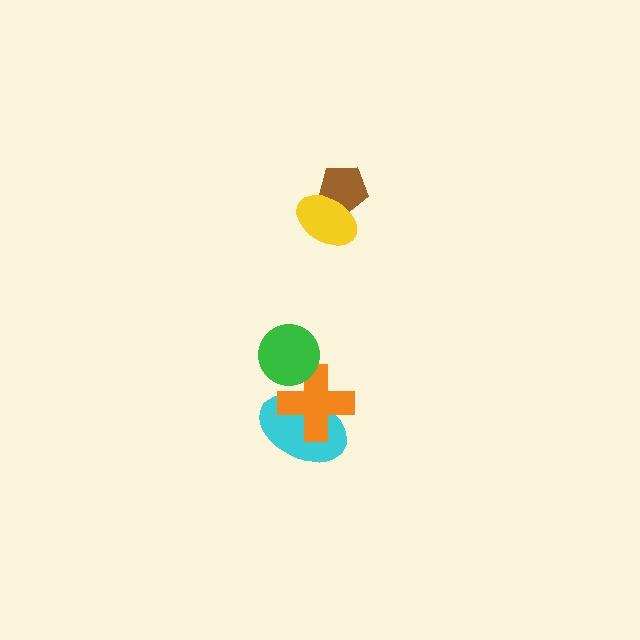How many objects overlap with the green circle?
1 object overlaps with the green circle.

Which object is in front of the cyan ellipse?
The orange cross is in front of the cyan ellipse.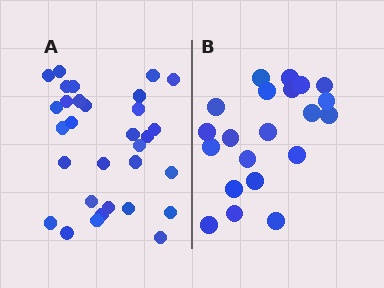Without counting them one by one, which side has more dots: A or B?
Region A (the left region) has more dots.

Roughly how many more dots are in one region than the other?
Region A has roughly 10 or so more dots than region B.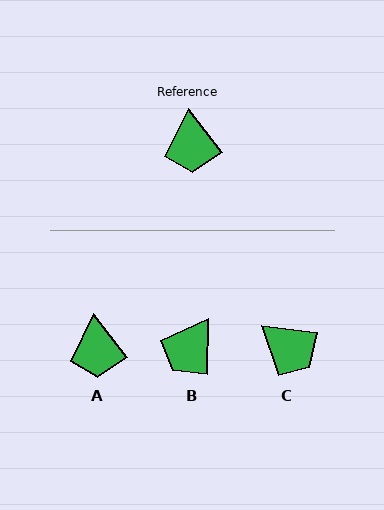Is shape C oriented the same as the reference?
No, it is off by about 45 degrees.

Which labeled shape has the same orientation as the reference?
A.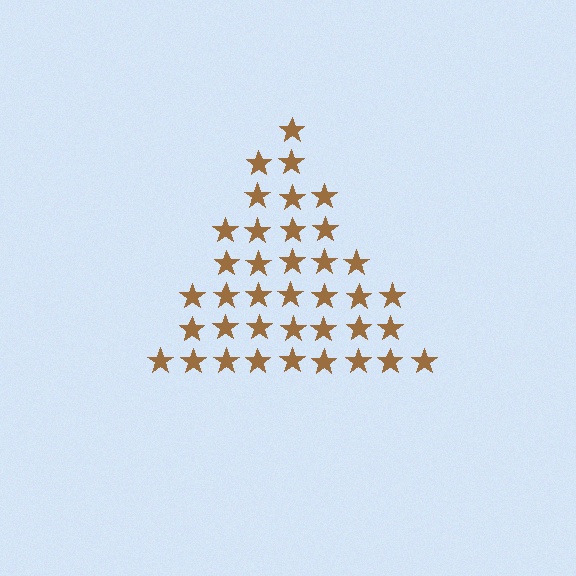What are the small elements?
The small elements are stars.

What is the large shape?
The large shape is a triangle.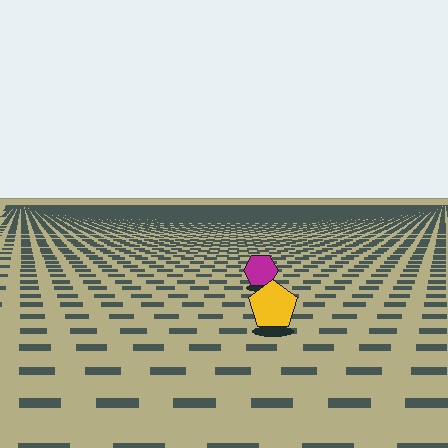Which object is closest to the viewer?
The yellow pentagon is closest. The texture marks near it are larger and more spread out.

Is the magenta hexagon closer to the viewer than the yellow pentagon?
No. The yellow pentagon is closer — you can tell from the texture gradient: the ground texture is coarser near it.